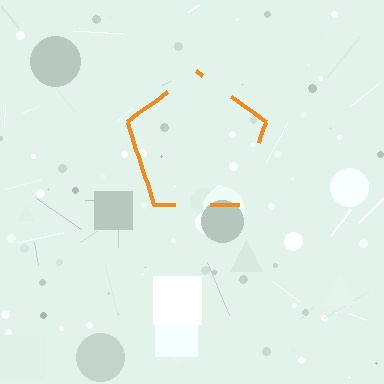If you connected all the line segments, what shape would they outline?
They would outline a pentagon.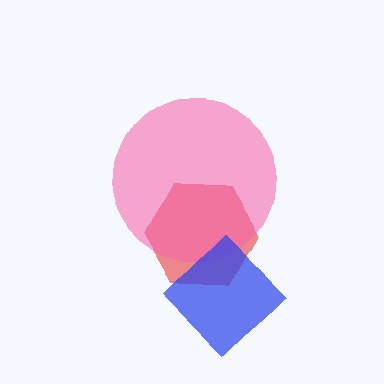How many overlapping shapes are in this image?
There are 3 overlapping shapes in the image.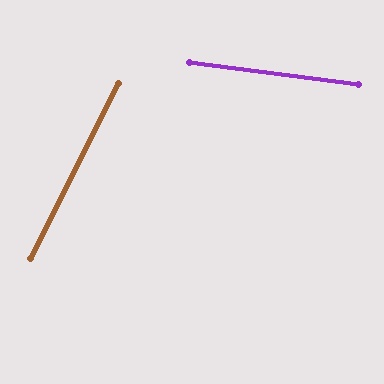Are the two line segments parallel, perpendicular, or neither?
Neither parallel nor perpendicular — they differ by about 71°.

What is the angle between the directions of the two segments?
Approximately 71 degrees.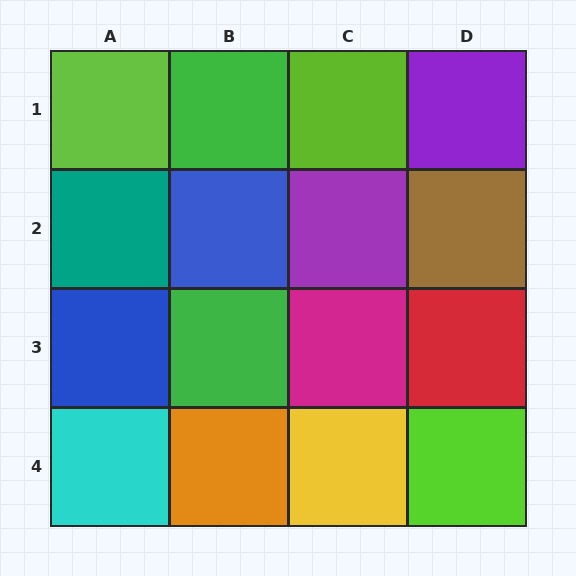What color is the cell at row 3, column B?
Green.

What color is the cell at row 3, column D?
Red.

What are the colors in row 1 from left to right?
Lime, green, lime, purple.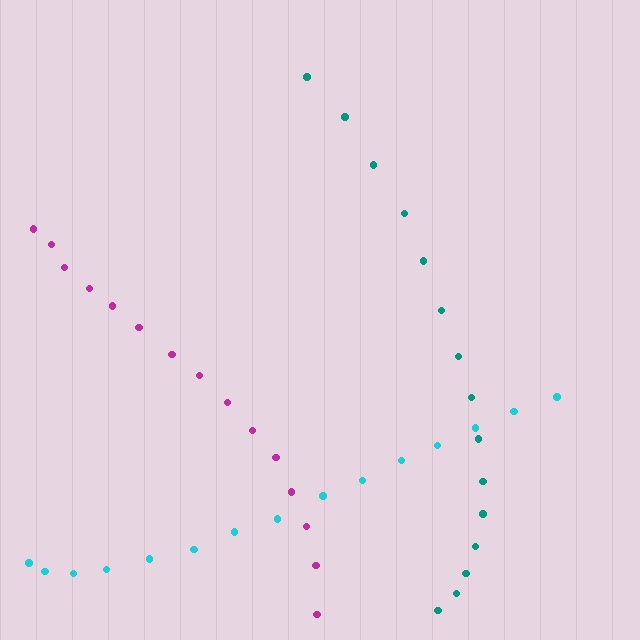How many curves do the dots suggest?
There are 3 distinct paths.